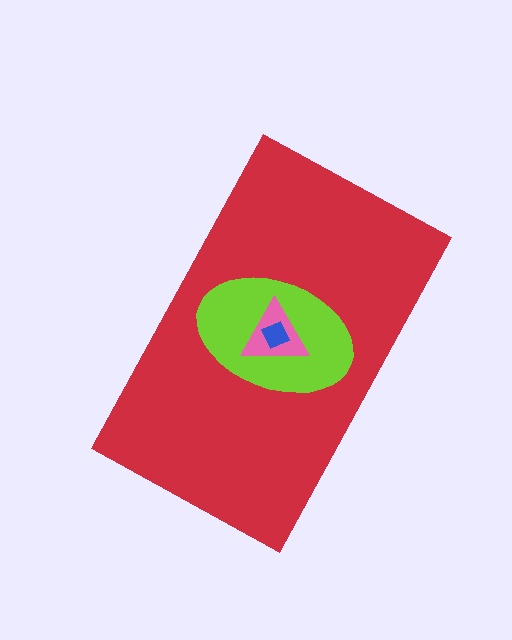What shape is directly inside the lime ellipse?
The pink triangle.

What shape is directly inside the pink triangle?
The blue diamond.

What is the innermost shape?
The blue diamond.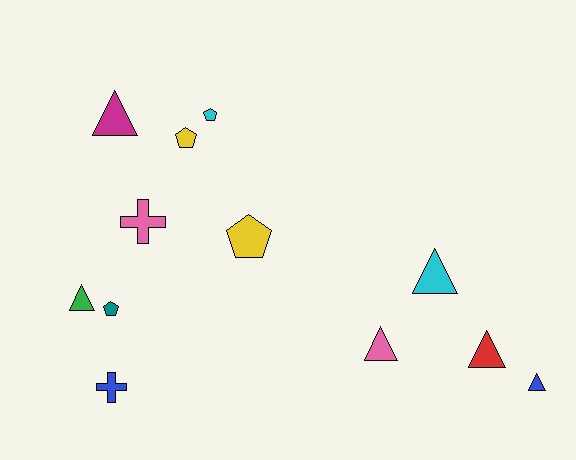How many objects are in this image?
There are 12 objects.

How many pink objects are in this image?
There are 2 pink objects.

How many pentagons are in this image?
There are 4 pentagons.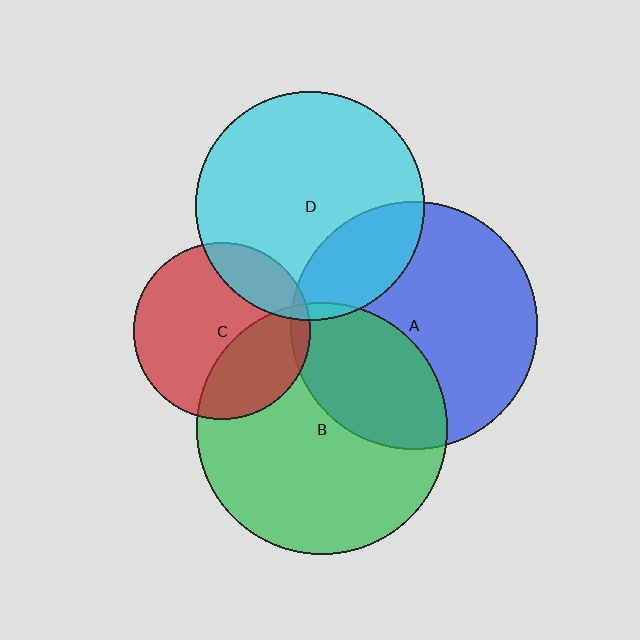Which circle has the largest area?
Circle B (green).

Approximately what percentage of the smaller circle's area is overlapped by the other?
Approximately 35%.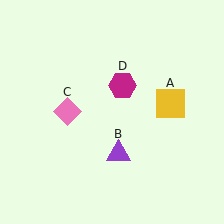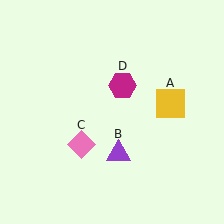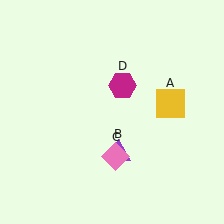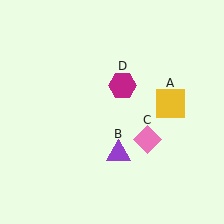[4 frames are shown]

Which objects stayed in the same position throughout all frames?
Yellow square (object A) and purple triangle (object B) and magenta hexagon (object D) remained stationary.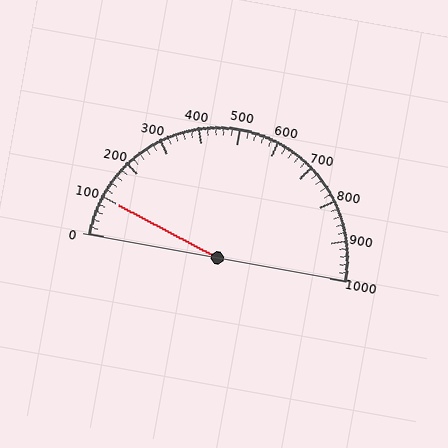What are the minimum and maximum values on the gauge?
The gauge ranges from 0 to 1000.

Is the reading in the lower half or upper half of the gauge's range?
The reading is in the lower half of the range (0 to 1000).